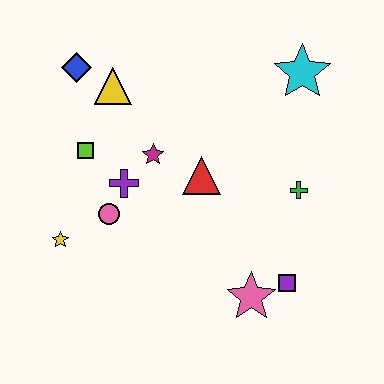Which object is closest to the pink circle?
The purple cross is closest to the pink circle.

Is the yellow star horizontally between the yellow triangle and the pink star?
No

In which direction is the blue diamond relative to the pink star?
The blue diamond is above the pink star.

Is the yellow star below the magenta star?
Yes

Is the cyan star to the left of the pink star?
No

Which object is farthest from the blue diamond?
The purple square is farthest from the blue diamond.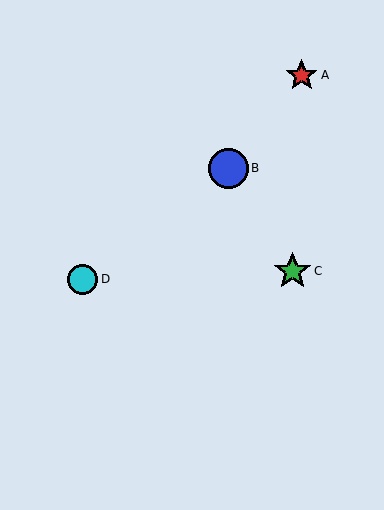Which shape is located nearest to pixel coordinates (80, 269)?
The cyan circle (labeled D) at (83, 279) is nearest to that location.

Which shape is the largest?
The blue circle (labeled B) is the largest.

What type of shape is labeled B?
Shape B is a blue circle.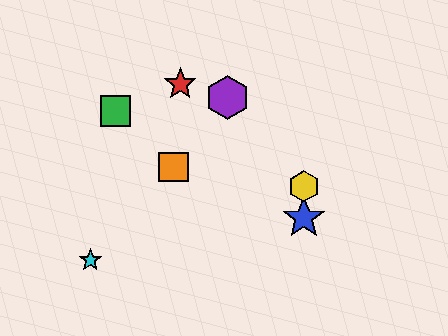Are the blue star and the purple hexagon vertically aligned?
No, the blue star is at x≈304 and the purple hexagon is at x≈227.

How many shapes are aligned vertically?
2 shapes (the blue star, the yellow hexagon) are aligned vertically.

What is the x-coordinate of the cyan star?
The cyan star is at x≈90.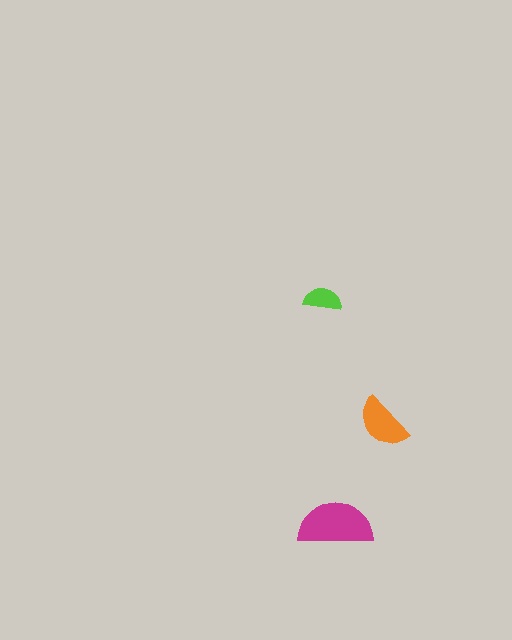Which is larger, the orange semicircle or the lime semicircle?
The orange one.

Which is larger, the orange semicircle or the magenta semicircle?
The magenta one.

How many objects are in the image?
There are 3 objects in the image.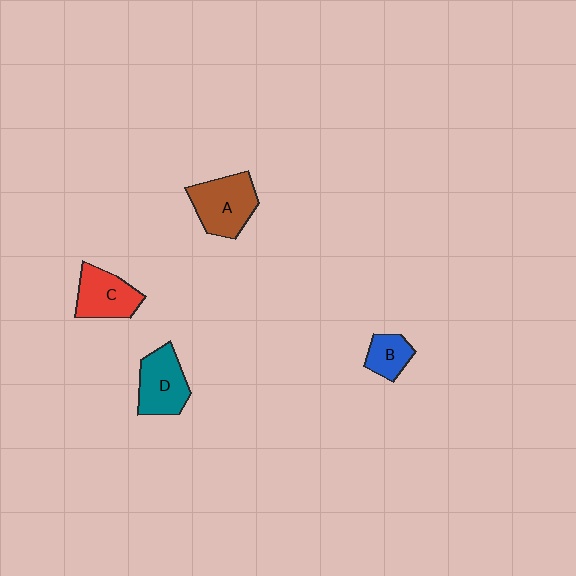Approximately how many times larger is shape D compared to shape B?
Approximately 1.7 times.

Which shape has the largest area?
Shape A (brown).